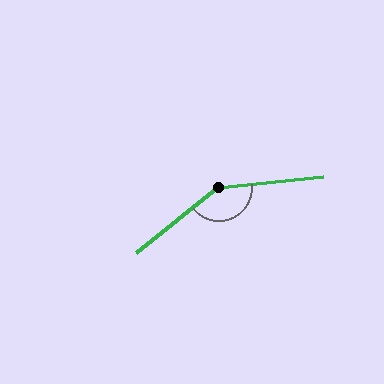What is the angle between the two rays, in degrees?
Approximately 147 degrees.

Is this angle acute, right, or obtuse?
It is obtuse.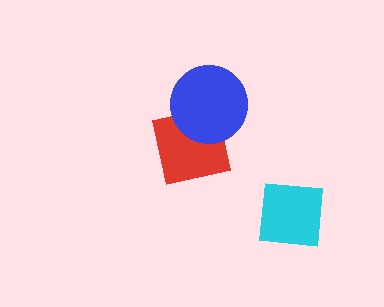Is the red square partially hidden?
Yes, it is partially covered by another shape.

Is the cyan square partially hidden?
No, no other shape covers it.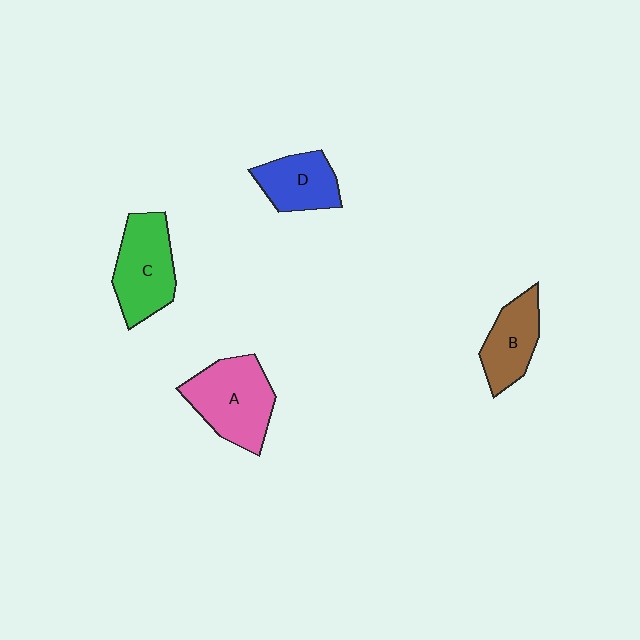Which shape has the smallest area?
Shape D (blue).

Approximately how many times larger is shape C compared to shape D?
Approximately 1.4 times.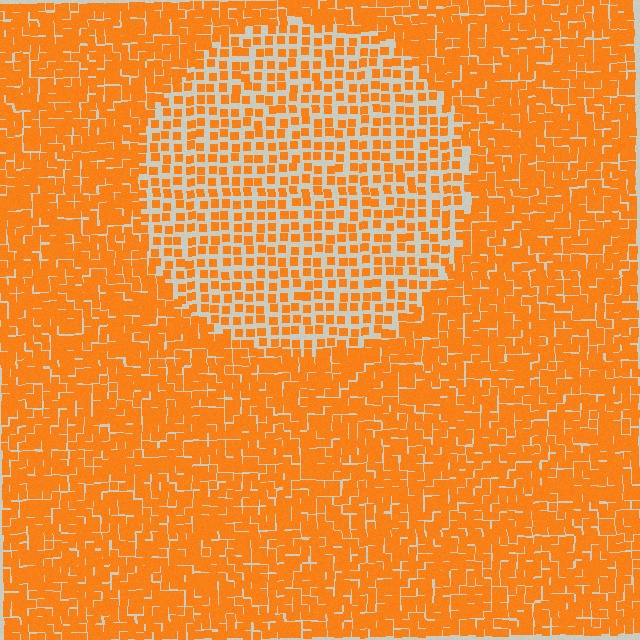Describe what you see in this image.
The image contains small orange elements arranged at two different densities. A circle-shaped region is visible where the elements are less densely packed than the surrounding area.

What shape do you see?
I see a circle.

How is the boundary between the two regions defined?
The boundary is defined by a change in element density (approximately 2.0x ratio). All elements are the same color, size, and shape.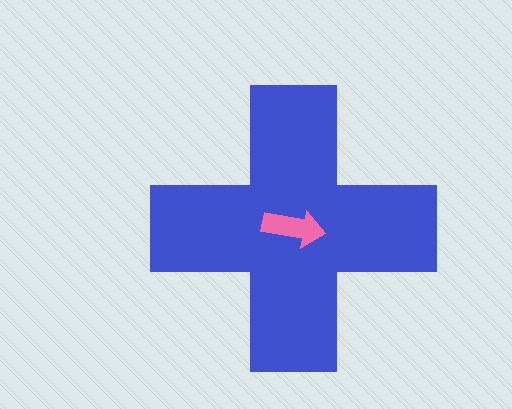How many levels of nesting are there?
2.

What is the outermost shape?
The blue cross.